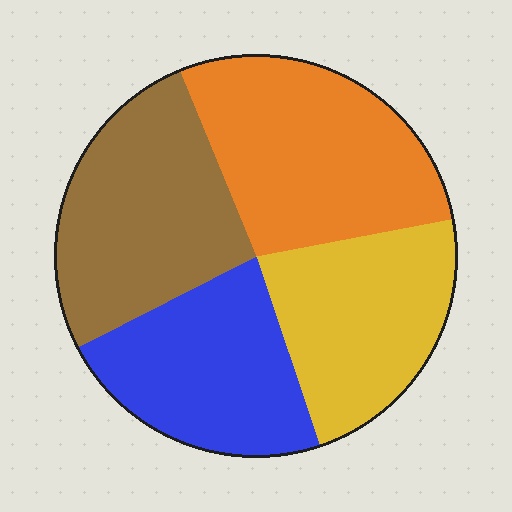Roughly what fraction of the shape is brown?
Brown covers roughly 25% of the shape.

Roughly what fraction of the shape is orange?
Orange covers roughly 30% of the shape.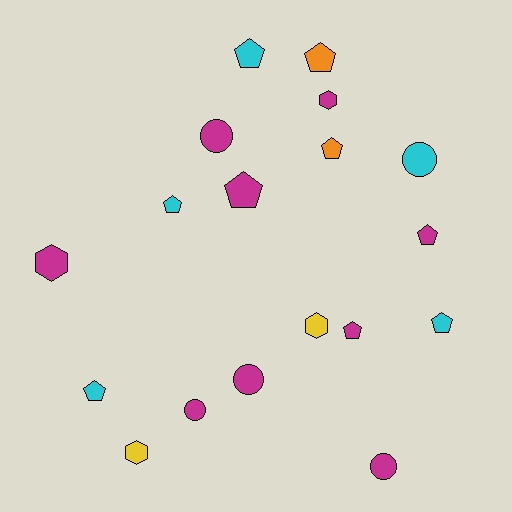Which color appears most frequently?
Magenta, with 9 objects.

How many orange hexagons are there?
There are no orange hexagons.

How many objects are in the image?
There are 18 objects.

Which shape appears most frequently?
Pentagon, with 9 objects.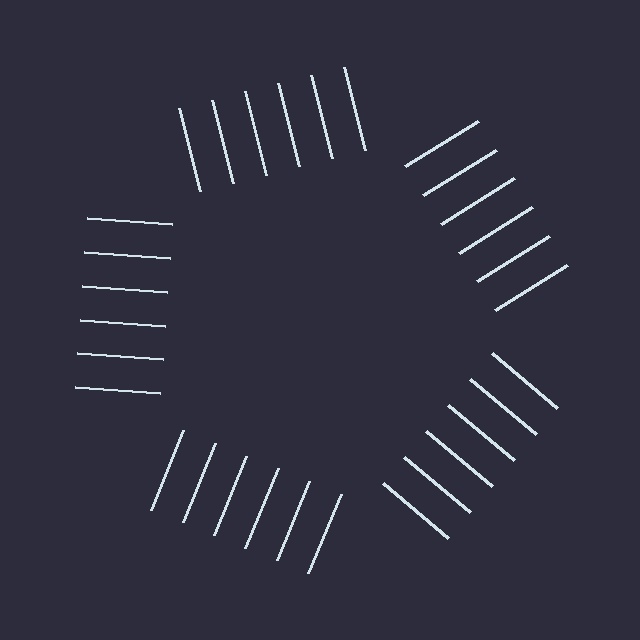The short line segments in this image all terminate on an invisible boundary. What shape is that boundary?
An illusory pentagon — the line segments terminate on its edges but no continuous stroke is drawn.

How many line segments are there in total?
30 — 6 along each of the 5 edges.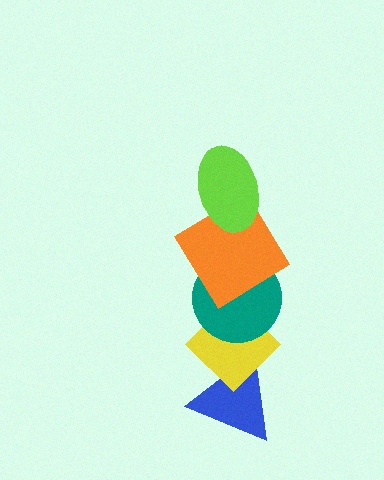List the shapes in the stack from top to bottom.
From top to bottom: the lime ellipse, the orange diamond, the teal circle, the yellow diamond, the blue triangle.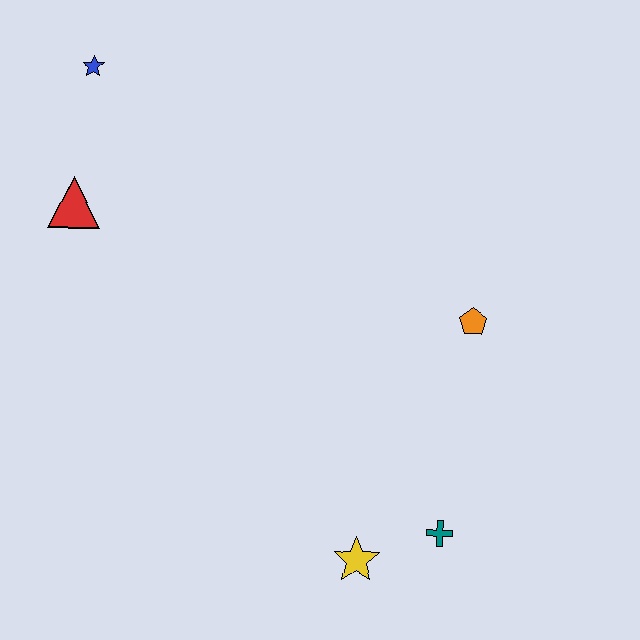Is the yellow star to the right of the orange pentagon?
No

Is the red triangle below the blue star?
Yes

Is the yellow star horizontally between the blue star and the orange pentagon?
Yes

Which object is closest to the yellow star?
The teal cross is closest to the yellow star.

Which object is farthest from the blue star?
The teal cross is farthest from the blue star.